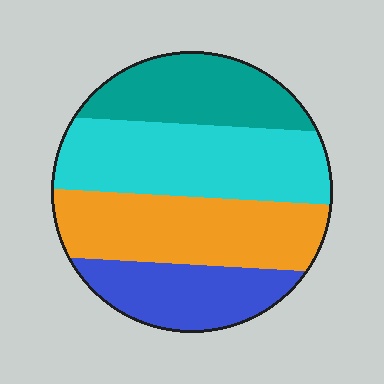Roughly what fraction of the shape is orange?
Orange covers 29% of the shape.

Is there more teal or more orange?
Orange.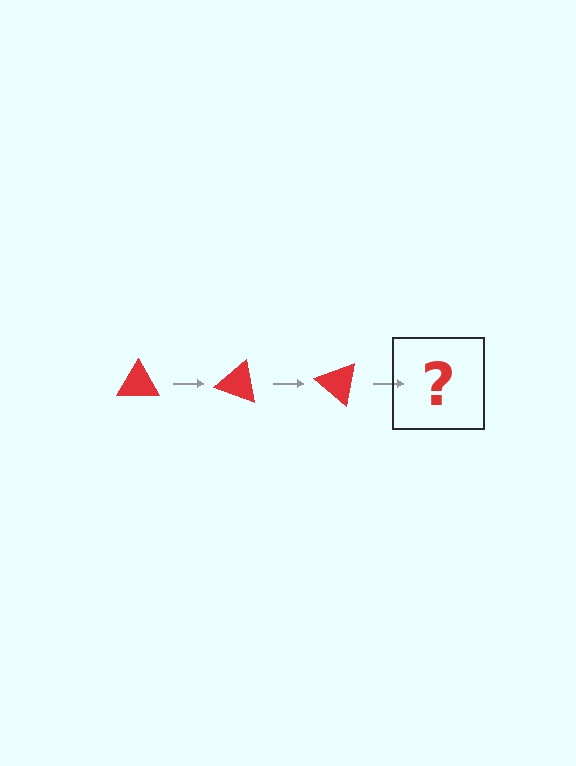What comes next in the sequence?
The next element should be a red triangle rotated 60 degrees.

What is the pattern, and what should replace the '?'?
The pattern is that the triangle rotates 20 degrees each step. The '?' should be a red triangle rotated 60 degrees.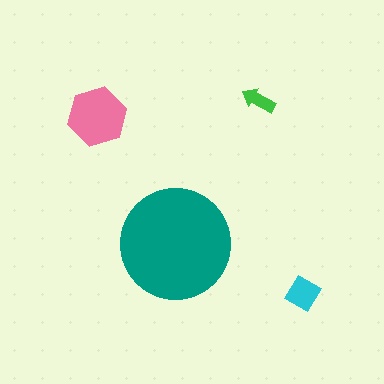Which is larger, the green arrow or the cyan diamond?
The cyan diamond.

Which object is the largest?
The teal circle.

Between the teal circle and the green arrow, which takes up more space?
The teal circle.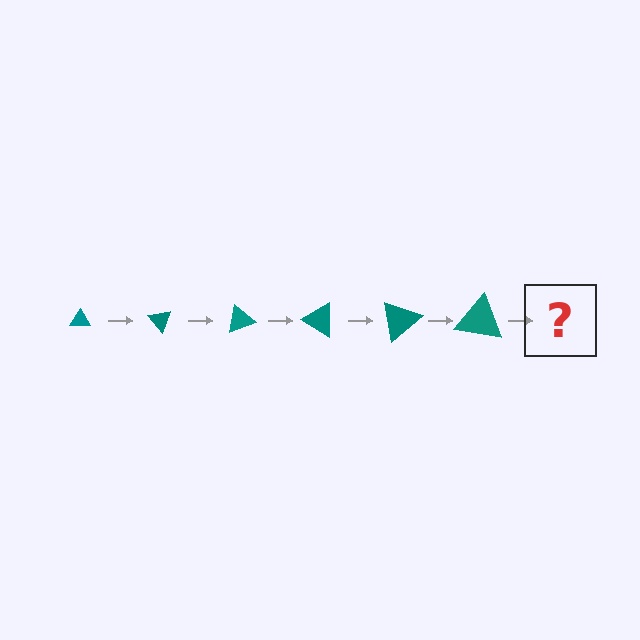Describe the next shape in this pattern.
It should be a triangle, larger than the previous one and rotated 300 degrees from the start.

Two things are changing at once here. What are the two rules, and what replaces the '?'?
The two rules are that the triangle grows larger each step and it rotates 50 degrees each step. The '?' should be a triangle, larger than the previous one and rotated 300 degrees from the start.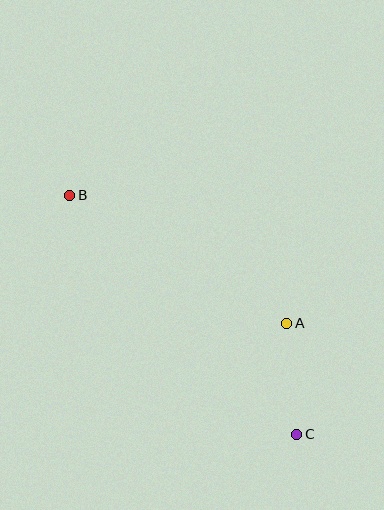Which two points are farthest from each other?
Points B and C are farthest from each other.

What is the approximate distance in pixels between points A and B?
The distance between A and B is approximately 252 pixels.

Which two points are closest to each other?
Points A and C are closest to each other.